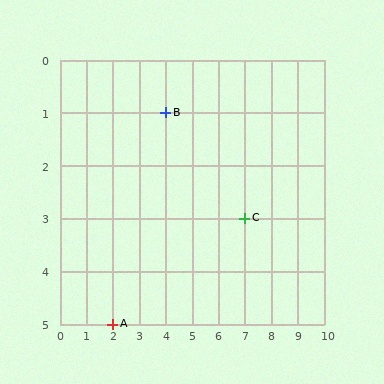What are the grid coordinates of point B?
Point B is at grid coordinates (4, 1).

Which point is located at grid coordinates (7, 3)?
Point C is at (7, 3).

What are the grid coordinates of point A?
Point A is at grid coordinates (2, 5).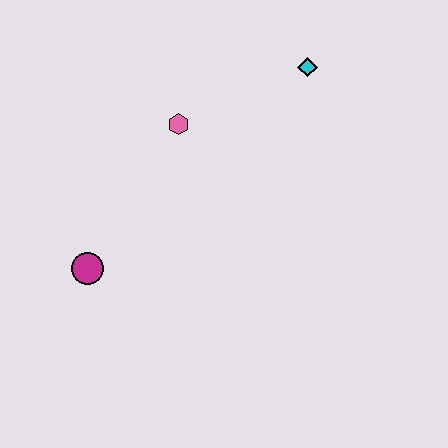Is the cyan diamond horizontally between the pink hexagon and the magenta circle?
No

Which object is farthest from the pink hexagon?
The magenta circle is farthest from the pink hexagon.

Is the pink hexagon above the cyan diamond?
No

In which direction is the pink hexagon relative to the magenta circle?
The pink hexagon is above the magenta circle.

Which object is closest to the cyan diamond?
The pink hexagon is closest to the cyan diamond.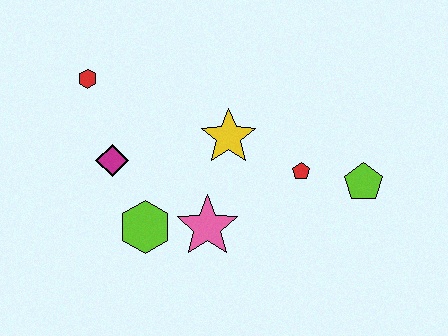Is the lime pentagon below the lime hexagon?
No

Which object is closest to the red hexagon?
The magenta diamond is closest to the red hexagon.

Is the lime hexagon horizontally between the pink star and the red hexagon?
Yes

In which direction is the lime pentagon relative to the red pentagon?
The lime pentagon is to the right of the red pentagon.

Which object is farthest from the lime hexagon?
The lime pentagon is farthest from the lime hexagon.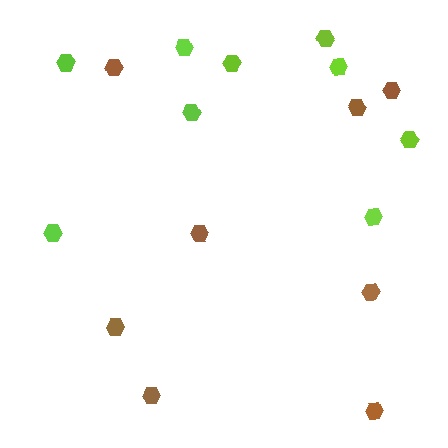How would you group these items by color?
There are 2 groups: one group of brown hexagons (8) and one group of lime hexagons (9).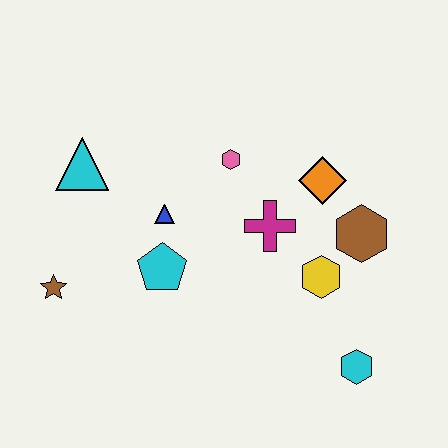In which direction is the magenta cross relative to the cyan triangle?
The magenta cross is to the right of the cyan triangle.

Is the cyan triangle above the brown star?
Yes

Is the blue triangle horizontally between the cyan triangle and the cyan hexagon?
Yes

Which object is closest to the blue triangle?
The cyan pentagon is closest to the blue triangle.